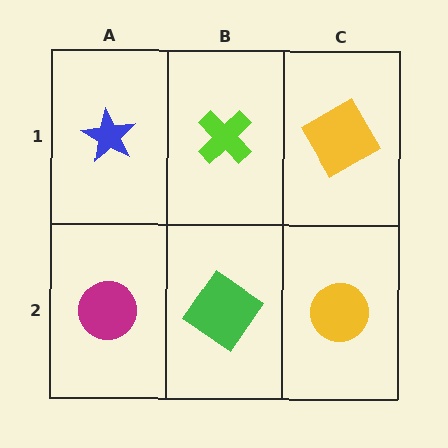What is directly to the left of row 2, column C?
A green diamond.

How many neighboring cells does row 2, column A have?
2.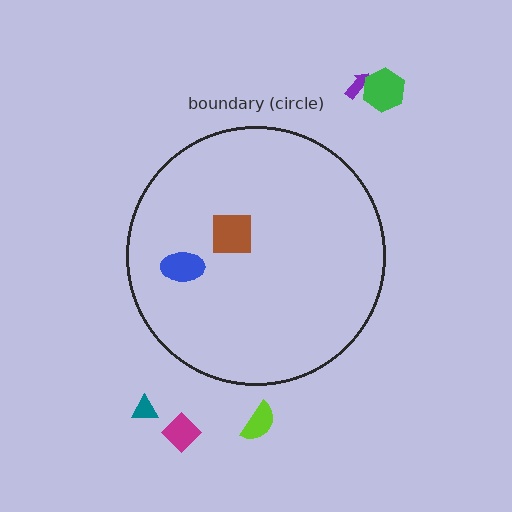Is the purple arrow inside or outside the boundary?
Outside.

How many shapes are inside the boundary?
2 inside, 5 outside.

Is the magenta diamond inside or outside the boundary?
Outside.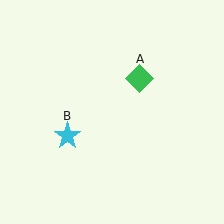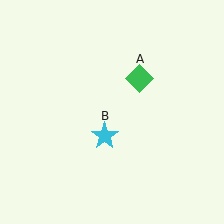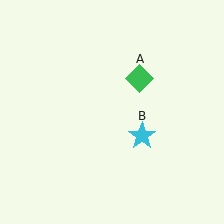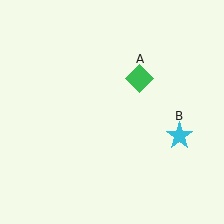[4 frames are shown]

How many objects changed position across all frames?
1 object changed position: cyan star (object B).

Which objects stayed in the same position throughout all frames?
Green diamond (object A) remained stationary.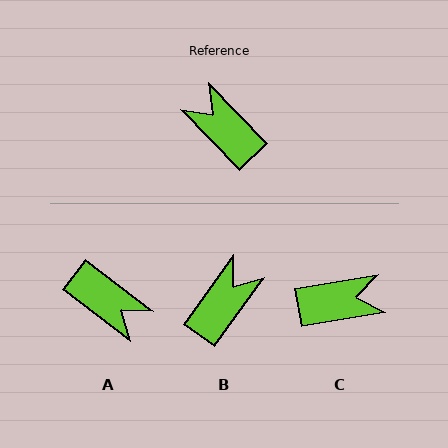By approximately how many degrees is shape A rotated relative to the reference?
Approximately 171 degrees clockwise.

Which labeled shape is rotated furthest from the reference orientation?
A, about 171 degrees away.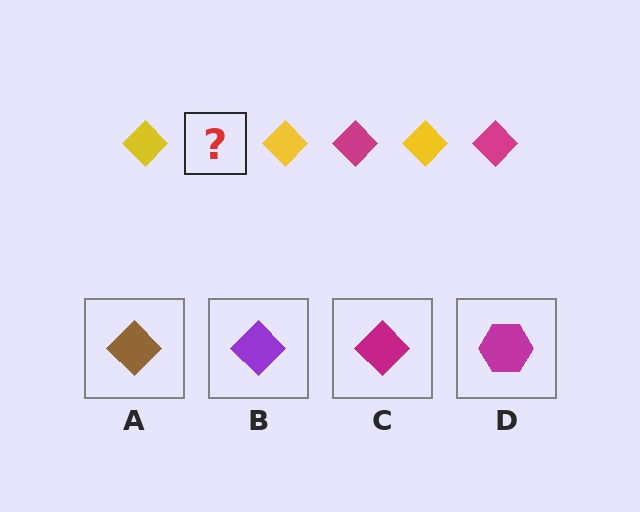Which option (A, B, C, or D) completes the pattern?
C.